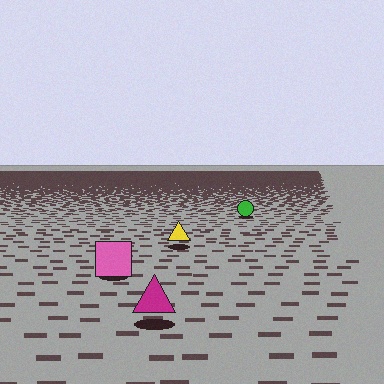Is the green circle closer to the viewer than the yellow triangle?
No. The yellow triangle is closer — you can tell from the texture gradient: the ground texture is coarser near it.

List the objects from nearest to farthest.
From nearest to farthest: the magenta triangle, the pink square, the yellow triangle, the green circle.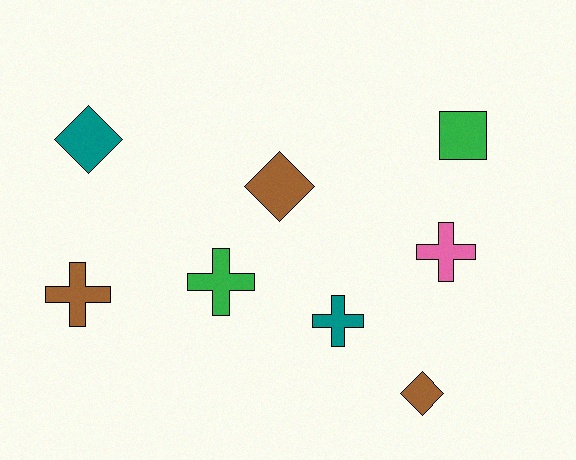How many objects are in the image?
There are 8 objects.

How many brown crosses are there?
There is 1 brown cross.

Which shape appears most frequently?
Cross, with 4 objects.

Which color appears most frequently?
Brown, with 3 objects.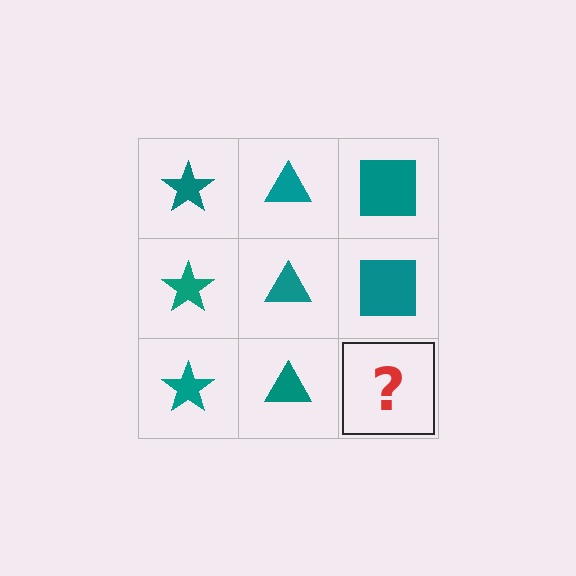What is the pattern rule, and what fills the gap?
The rule is that each column has a consistent shape. The gap should be filled with a teal square.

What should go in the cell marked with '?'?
The missing cell should contain a teal square.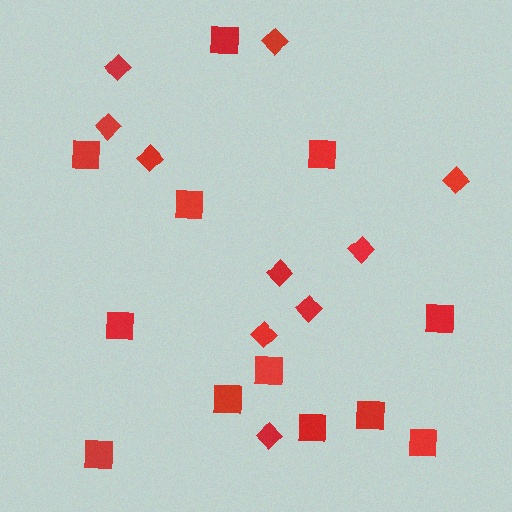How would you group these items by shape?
There are 2 groups: one group of squares (12) and one group of diamonds (10).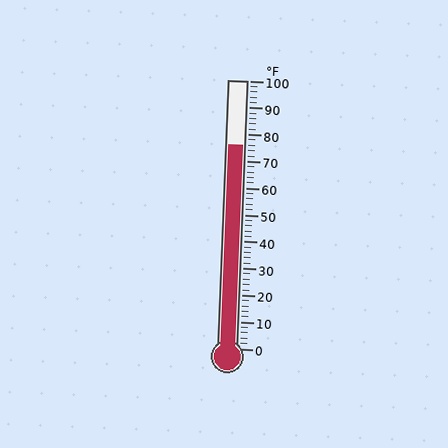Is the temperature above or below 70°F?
The temperature is above 70°F.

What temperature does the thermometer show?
The thermometer shows approximately 76°F.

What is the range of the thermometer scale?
The thermometer scale ranges from 0°F to 100°F.